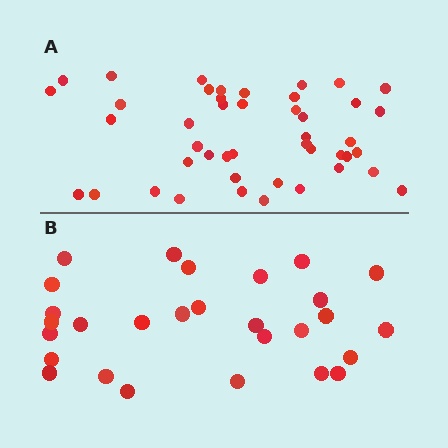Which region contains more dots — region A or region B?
Region A (the top region) has more dots.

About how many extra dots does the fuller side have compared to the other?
Region A has approximately 15 more dots than region B.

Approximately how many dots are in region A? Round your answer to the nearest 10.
About 40 dots. (The exact count is 45, which rounds to 40.)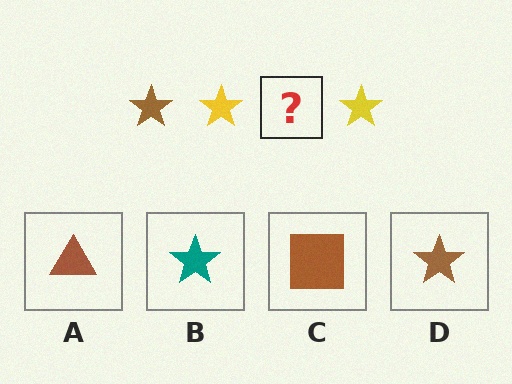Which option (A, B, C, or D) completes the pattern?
D.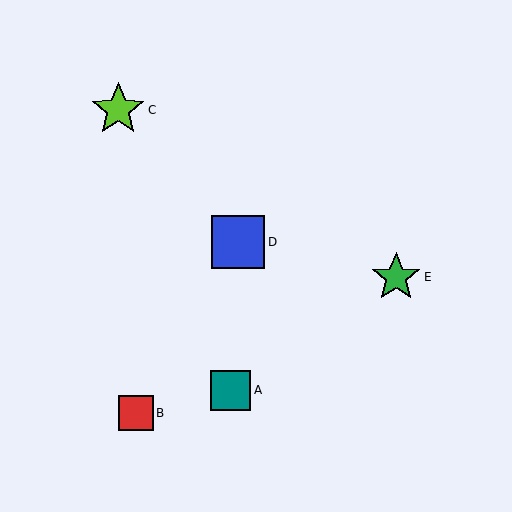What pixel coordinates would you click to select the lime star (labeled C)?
Click at (118, 110) to select the lime star C.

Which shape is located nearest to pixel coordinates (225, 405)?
The teal square (labeled A) at (231, 390) is nearest to that location.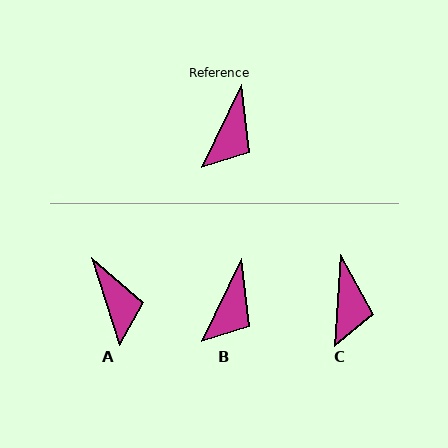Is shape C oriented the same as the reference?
No, it is off by about 22 degrees.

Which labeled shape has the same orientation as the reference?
B.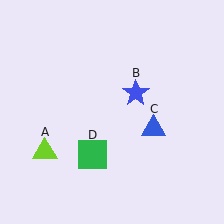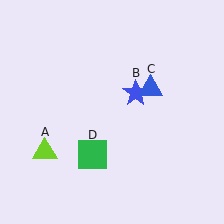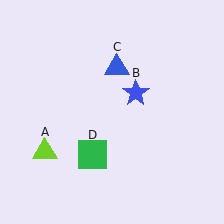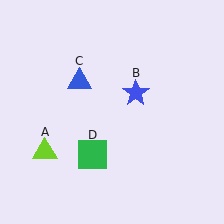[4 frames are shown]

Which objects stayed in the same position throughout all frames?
Lime triangle (object A) and blue star (object B) and green square (object D) remained stationary.